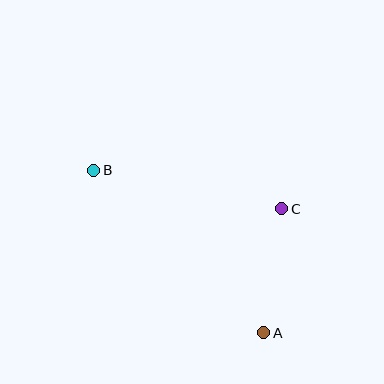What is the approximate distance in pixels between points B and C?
The distance between B and C is approximately 192 pixels.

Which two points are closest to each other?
Points A and C are closest to each other.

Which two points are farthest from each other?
Points A and B are farthest from each other.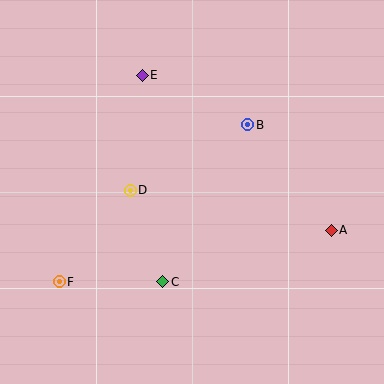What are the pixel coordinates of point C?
Point C is at (163, 282).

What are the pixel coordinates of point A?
Point A is at (331, 230).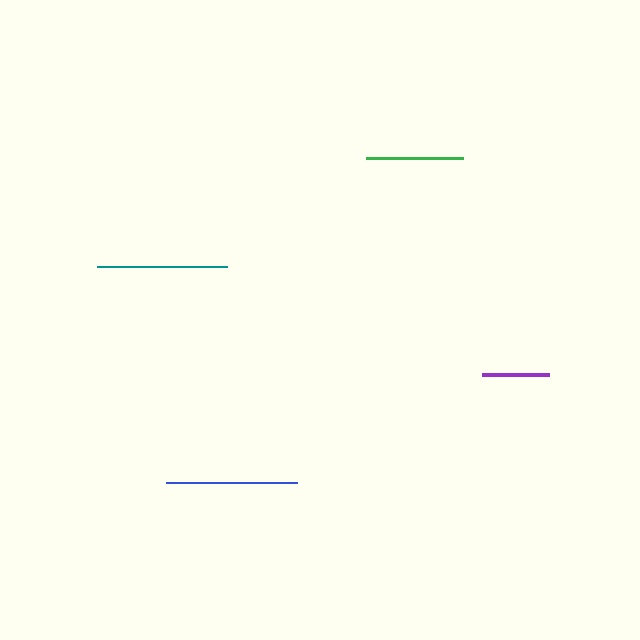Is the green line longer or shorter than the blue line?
The blue line is longer than the green line.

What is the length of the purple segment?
The purple segment is approximately 67 pixels long.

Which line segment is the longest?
The blue line is the longest at approximately 131 pixels.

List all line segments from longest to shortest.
From longest to shortest: blue, teal, green, purple.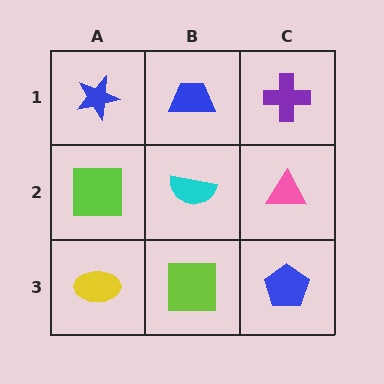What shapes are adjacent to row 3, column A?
A lime square (row 2, column A), a lime square (row 3, column B).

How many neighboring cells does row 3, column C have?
2.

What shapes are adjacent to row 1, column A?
A lime square (row 2, column A), a blue trapezoid (row 1, column B).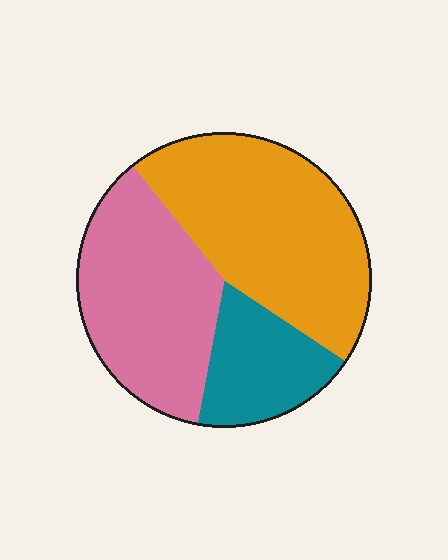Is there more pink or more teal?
Pink.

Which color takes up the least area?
Teal, at roughly 20%.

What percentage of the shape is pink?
Pink takes up about three eighths (3/8) of the shape.